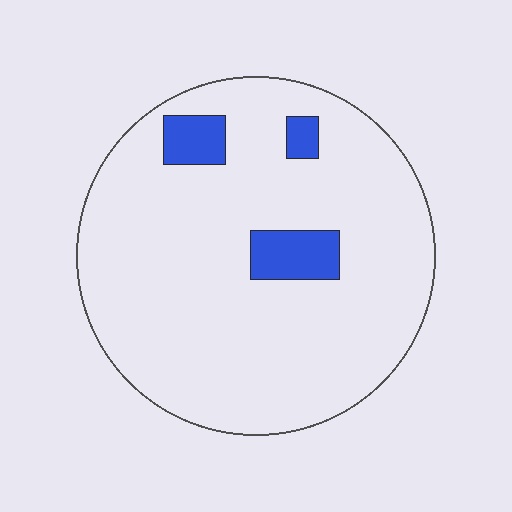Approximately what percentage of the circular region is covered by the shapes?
Approximately 10%.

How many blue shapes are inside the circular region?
3.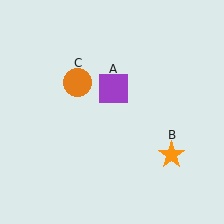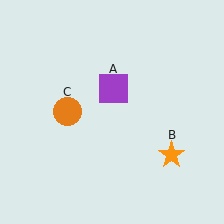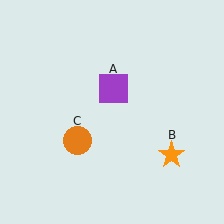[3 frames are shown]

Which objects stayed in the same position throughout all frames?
Purple square (object A) and orange star (object B) remained stationary.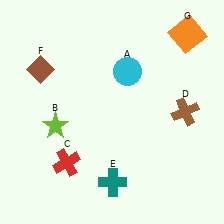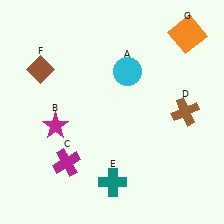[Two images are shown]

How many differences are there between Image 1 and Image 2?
There are 2 differences between the two images.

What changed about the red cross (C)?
In Image 1, C is red. In Image 2, it changed to magenta.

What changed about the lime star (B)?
In Image 1, B is lime. In Image 2, it changed to magenta.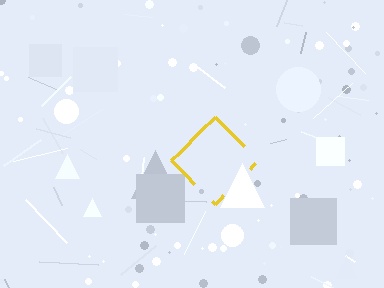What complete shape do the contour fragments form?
The contour fragments form a diamond.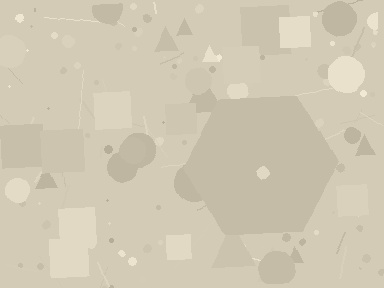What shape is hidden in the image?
A hexagon is hidden in the image.